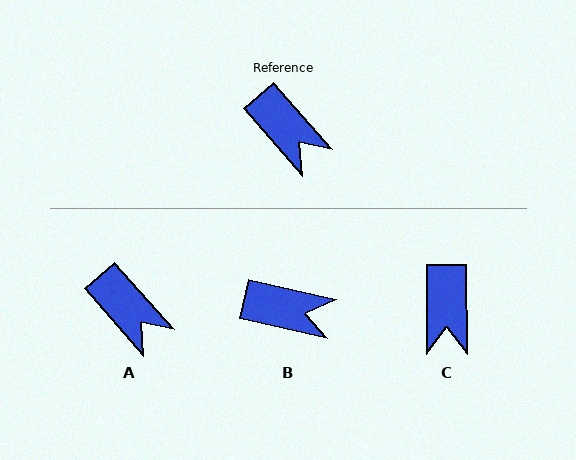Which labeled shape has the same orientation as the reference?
A.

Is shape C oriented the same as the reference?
No, it is off by about 41 degrees.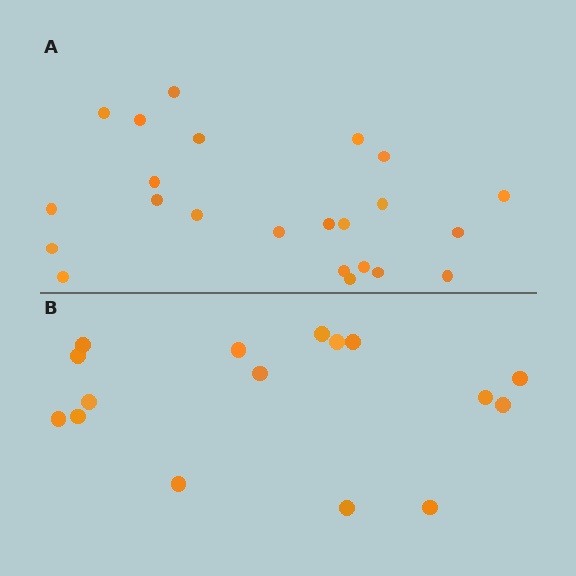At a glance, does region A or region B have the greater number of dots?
Region A (the top region) has more dots.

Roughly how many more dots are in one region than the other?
Region A has roughly 8 or so more dots than region B.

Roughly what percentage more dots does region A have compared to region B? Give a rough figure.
About 45% more.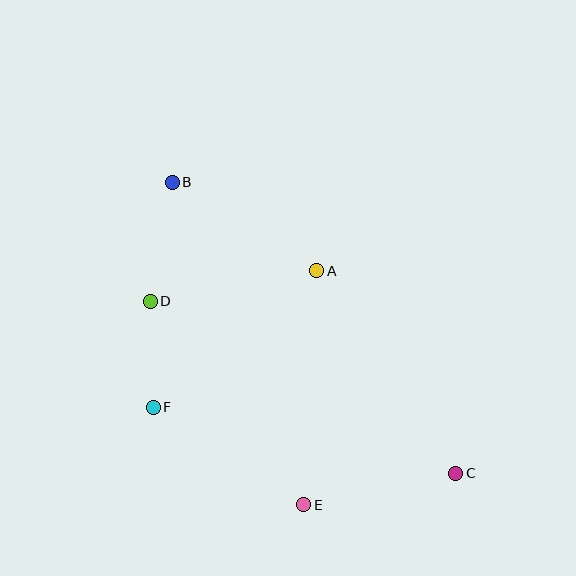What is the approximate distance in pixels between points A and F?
The distance between A and F is approximately 213 pixels.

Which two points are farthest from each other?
Points B and C are farthest from each other.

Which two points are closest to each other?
Points D and F are closest to each other.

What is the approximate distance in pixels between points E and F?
The distance between E and F is approximately 179 pixels.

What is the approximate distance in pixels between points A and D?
The distance between A and D is approximately 169 pixels.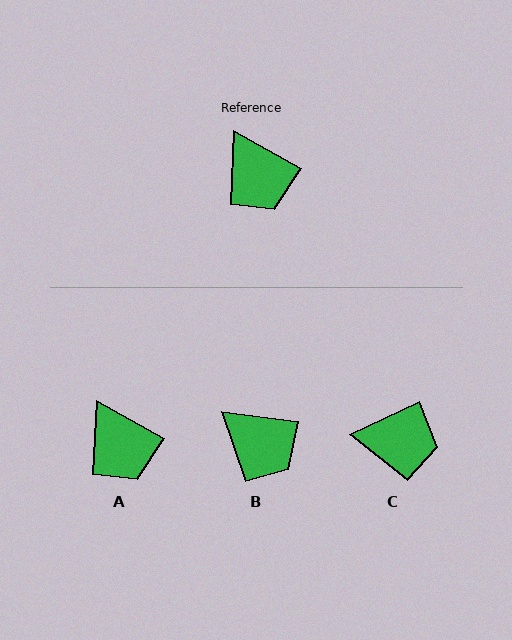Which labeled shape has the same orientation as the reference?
A.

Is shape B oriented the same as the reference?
No, it is off by about 22 degrees.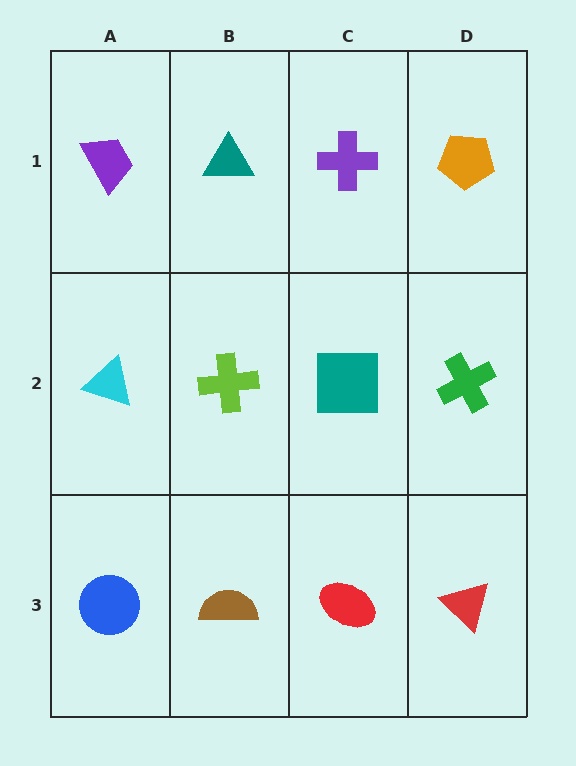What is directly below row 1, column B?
A lime cross.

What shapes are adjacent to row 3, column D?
A green cross (row 2, column D), a red ellipse (row 3, column C).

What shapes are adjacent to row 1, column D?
A green cross (row 2, column D), a purple cross (row 1, column C).